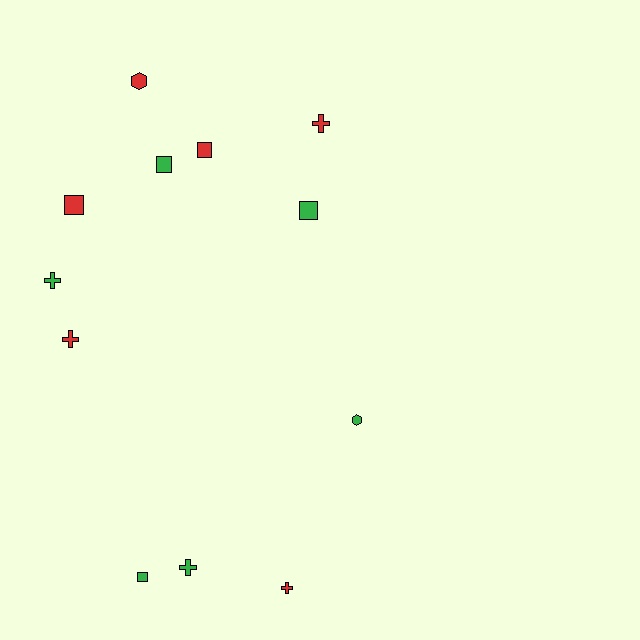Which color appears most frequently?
Green, with 6 objects.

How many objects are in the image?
There are 12 objects.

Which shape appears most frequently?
Square, with 5 objects.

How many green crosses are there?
There are 2 green crosses.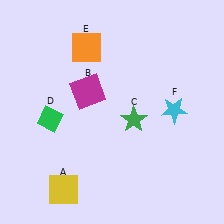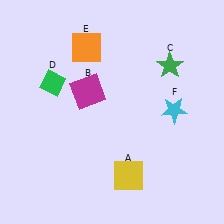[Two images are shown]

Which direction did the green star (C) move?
The green star (C) moved up.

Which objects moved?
The objects that moved are: the yellow square (A), the green star (C), the green diamond (D).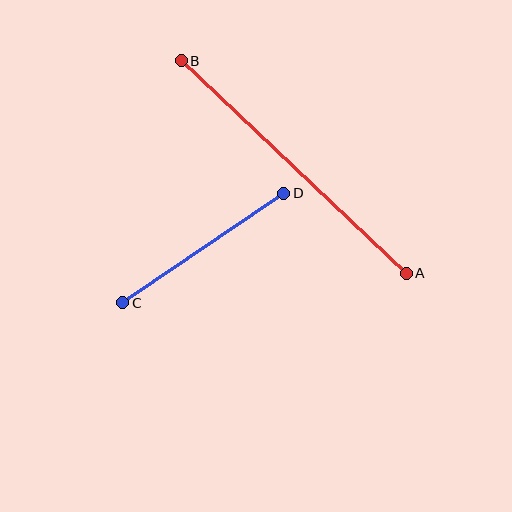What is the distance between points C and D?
The distance is approximately 195 pixels.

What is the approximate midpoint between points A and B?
The midpoint is at approximately (294, 167) pixels.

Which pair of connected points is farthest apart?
Points A and B are farthest apart.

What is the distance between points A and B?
The distance is approximately 309 pixels.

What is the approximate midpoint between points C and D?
The midpoint is at approximately (203, 248) pixels.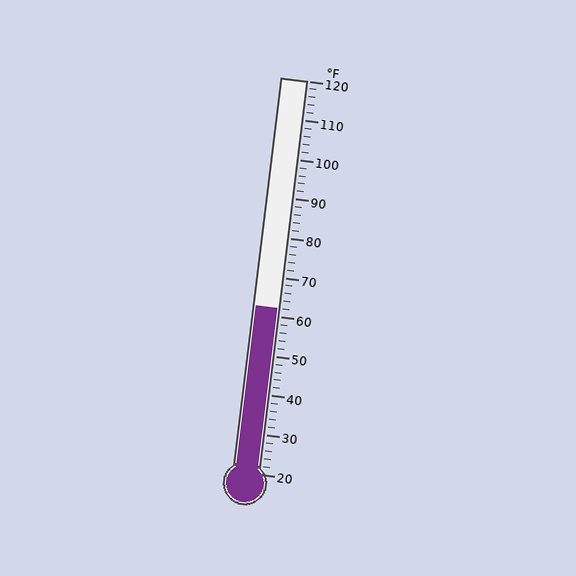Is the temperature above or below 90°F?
The temperature is below 90°F.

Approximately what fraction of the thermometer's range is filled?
The thermometer is filled to approximately 40% of its range.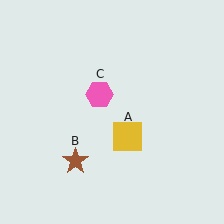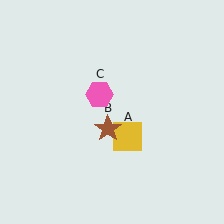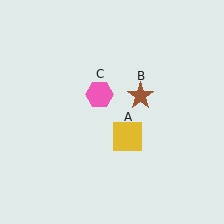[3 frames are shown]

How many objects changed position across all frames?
1 object changed position: brown star (object B).